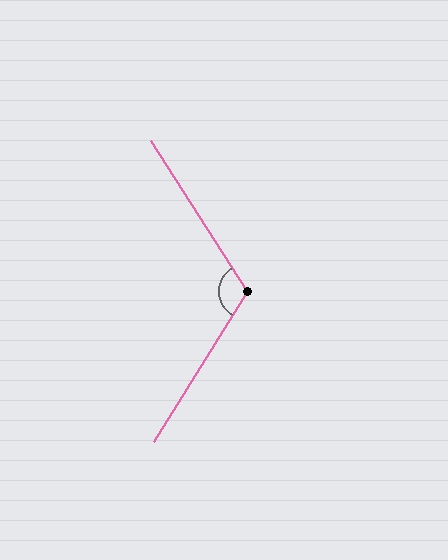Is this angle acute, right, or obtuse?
It is obtuse.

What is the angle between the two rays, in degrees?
Approximately 116 degrees.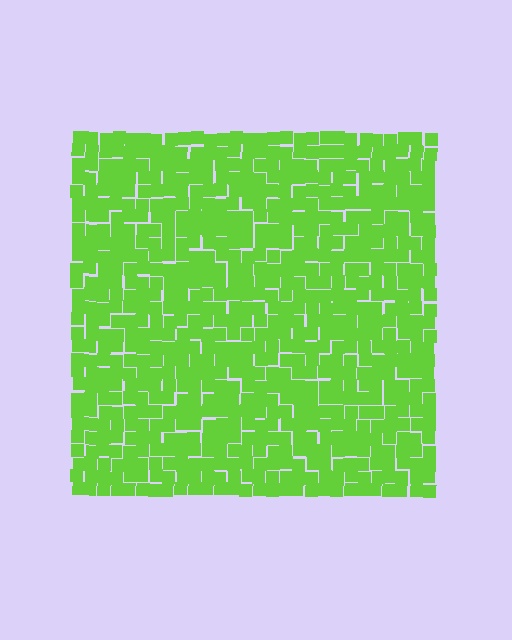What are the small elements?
The small elements are squares.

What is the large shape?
The large shape is a square.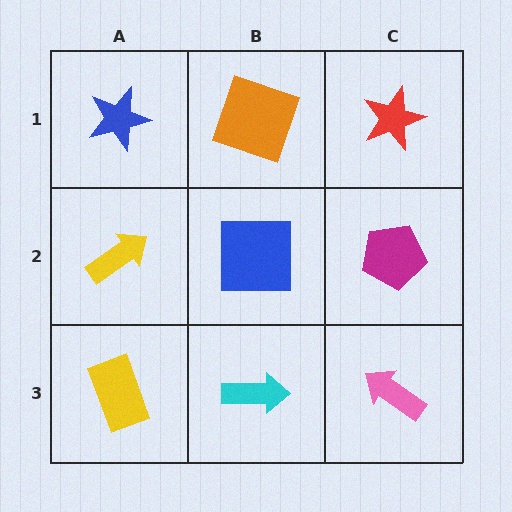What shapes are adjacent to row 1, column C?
A magenta pentagon (row 2, column C), an orange square (row 1, column B).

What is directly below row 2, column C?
A pink arrow.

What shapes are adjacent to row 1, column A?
A yellow arrow (row 2, column A), an orange square (row 1, column B).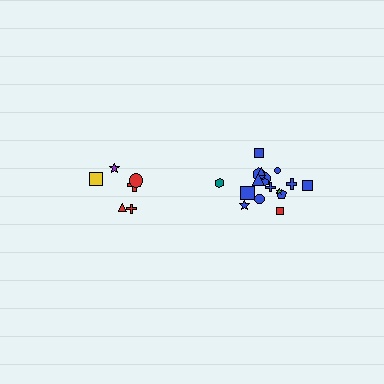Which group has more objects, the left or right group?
The right group.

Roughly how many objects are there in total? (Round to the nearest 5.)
Roughly 25 objects in total.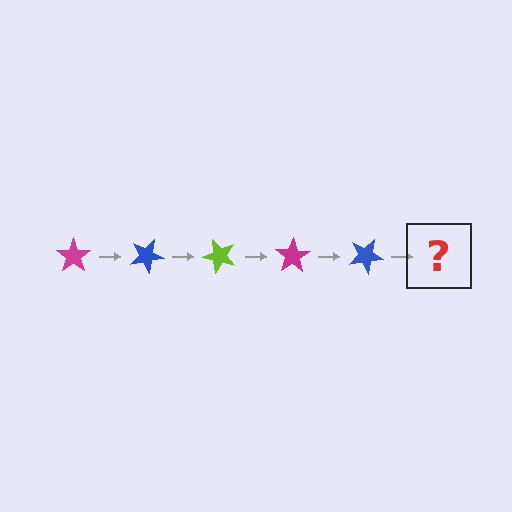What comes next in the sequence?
The next element should be a lime star, rotated 125 degrees from the start.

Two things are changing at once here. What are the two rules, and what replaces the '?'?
The two rules are that it rotates 25 degrees each step and the color cycles through magenta, blue, and lime. The '?' should be a lime star, rotated 125 degrees from the start.